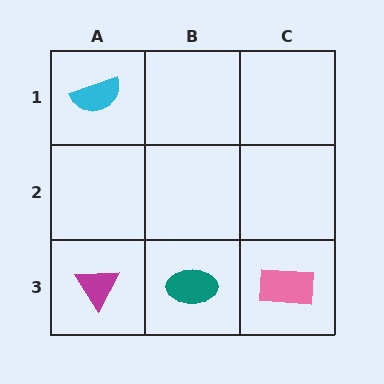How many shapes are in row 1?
1 shape.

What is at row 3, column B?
A teal ellipse.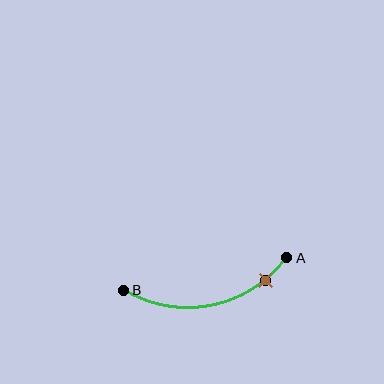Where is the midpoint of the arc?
The arc midpoint is the point on the curve farthest from the straight line joining A and B. It sits below that line.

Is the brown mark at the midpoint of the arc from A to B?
No. The brown mark lies on the arc but is closer to endpoint A. The arc midpoint would be at the point on the curve equidistant along the arc from both A and B.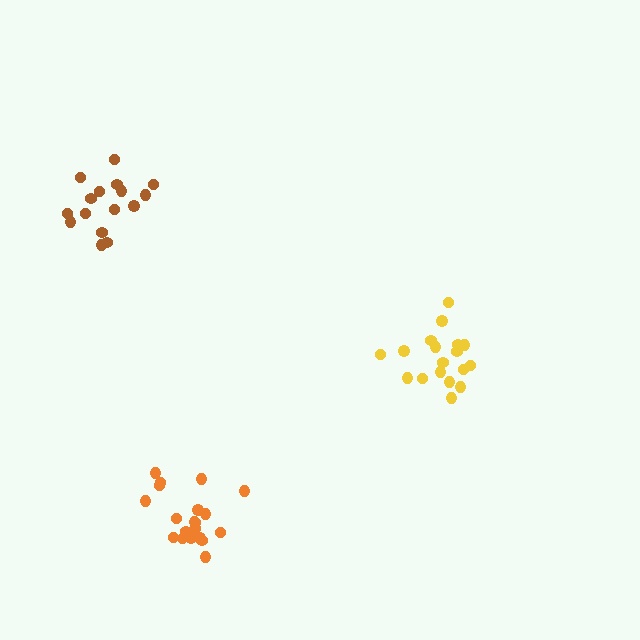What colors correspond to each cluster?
The clusters are colored: yellow, orange, brown.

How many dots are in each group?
Group 1: 19 dots, Group 2: 20 dots, Group 3: 16 dots (55 total).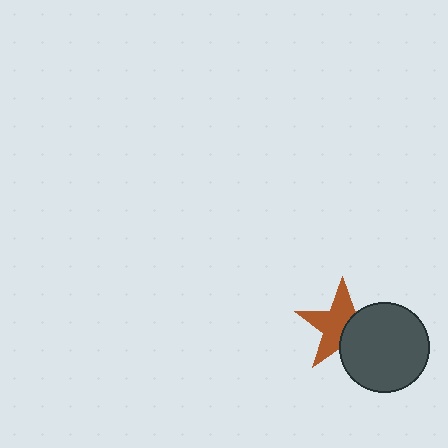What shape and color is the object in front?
The object in front is a dark gray circle.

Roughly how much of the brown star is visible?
About half of it is visible (roughly 60%).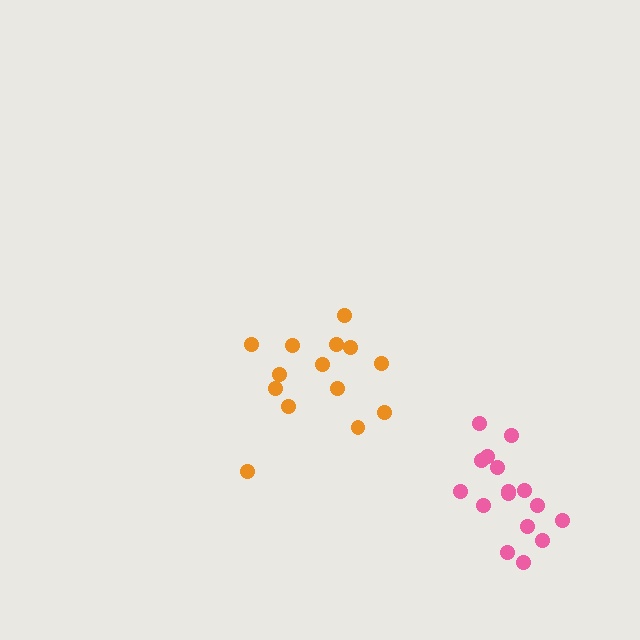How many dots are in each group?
Group 1: 14 dots, Group 2: 16 dots (30 total).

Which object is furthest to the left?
The orange cluster is leftmost.